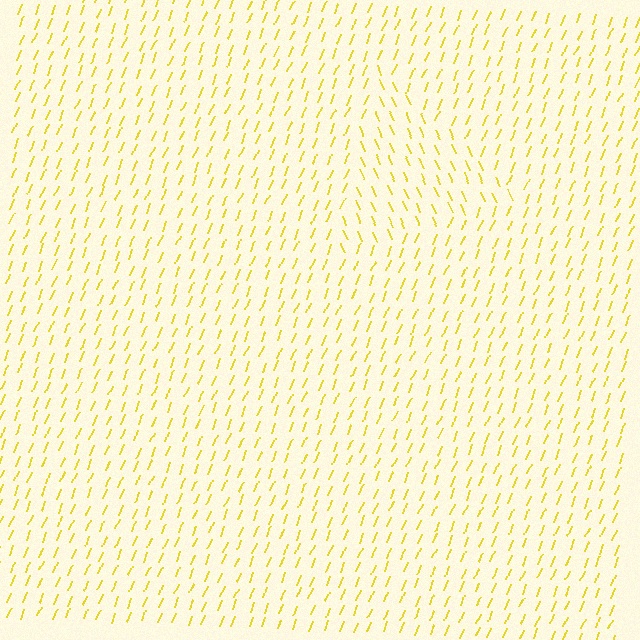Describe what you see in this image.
The image is filled with small yellow line segments. A triangle region in the image has lines oriented differently from the surrounding lines, creating a visible texture boundary.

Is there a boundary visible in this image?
Yes, there is a texture boundary formed by a change in line orientation.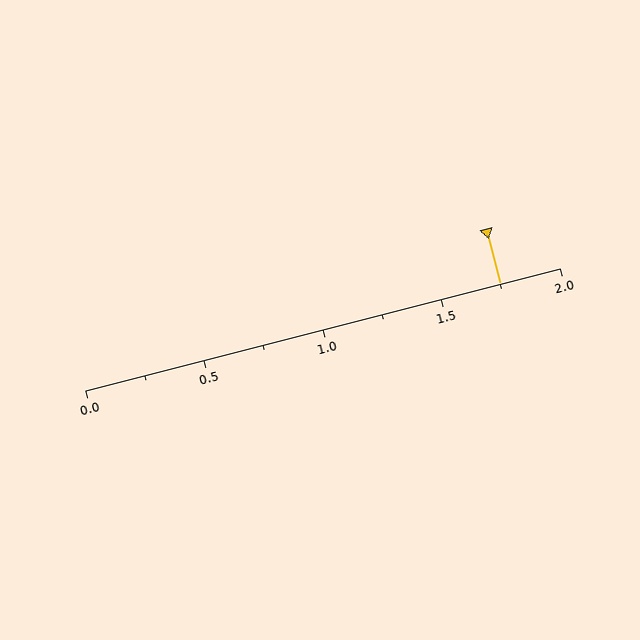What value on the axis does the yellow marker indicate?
The marker indicates approximately 1.75.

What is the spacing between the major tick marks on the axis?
The major ticks are spaced 0.5 apart.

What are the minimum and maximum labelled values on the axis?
The axis runs from 0.0 to 2.0.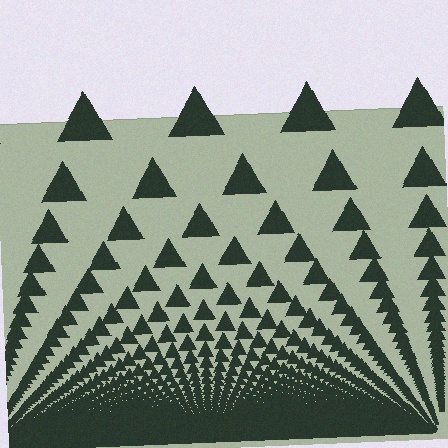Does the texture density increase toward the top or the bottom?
Density increases toward the bottom.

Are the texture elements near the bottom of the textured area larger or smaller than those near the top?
Smaller. The gradient is inverted — elements near the bottom are smaller and denser.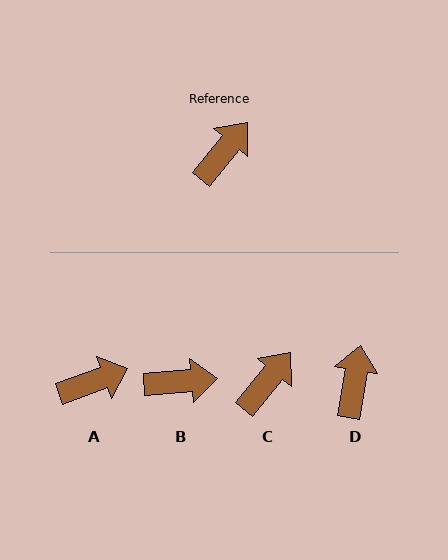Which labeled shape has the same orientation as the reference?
C.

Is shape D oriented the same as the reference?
No, it is off by about 30 degrees.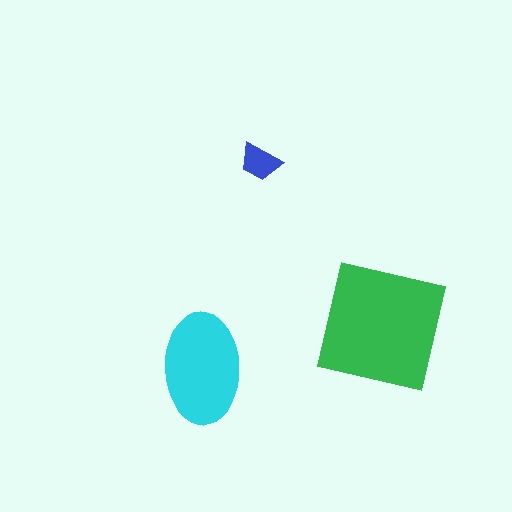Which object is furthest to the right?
The green square is rightmost.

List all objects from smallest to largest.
The blue trapezoid, the cyan ellipse, the green square.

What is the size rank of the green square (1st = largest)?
1st.